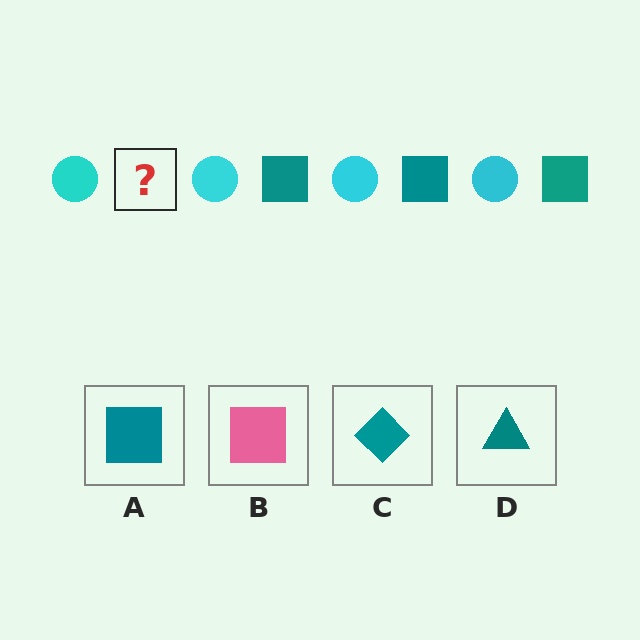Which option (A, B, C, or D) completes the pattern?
A.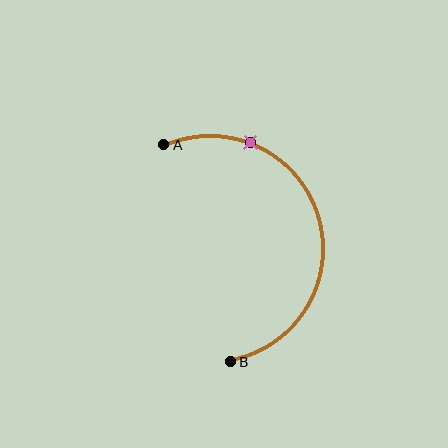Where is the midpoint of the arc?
The arc midpoint is the point on the curve farthest from the straight line joining A and B. It sits to the right of that line.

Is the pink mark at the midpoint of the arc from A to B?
No. The pink mark lies on the arc but is closer to endpoint A. The arc midpoint would be at the point on the curve equidistant along the arc from both A and B.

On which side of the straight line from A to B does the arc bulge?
The arc bulges to the right of the straight line connecting A and B.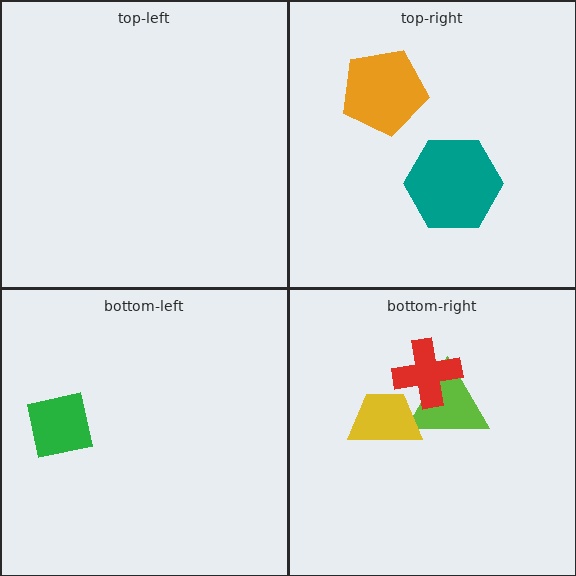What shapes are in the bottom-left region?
The green square.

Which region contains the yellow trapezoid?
The bottom-right region.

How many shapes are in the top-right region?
2.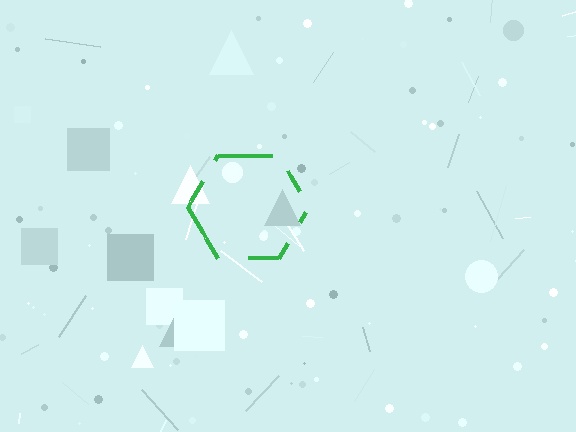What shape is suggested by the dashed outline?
The dashed outline suggests a hexagon.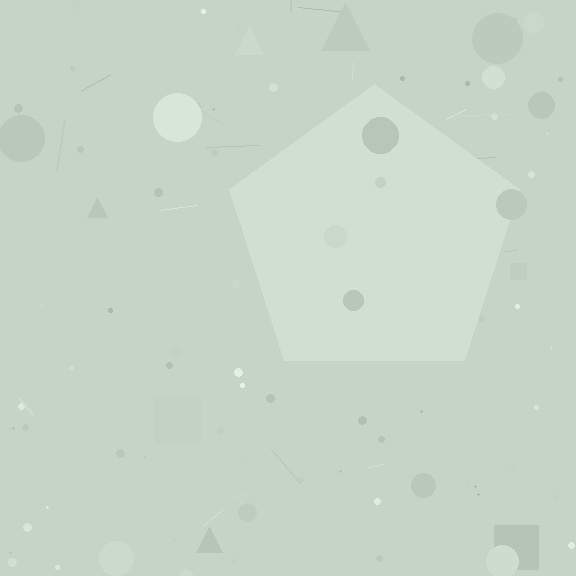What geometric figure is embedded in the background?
A pentagon is embedded in the background.